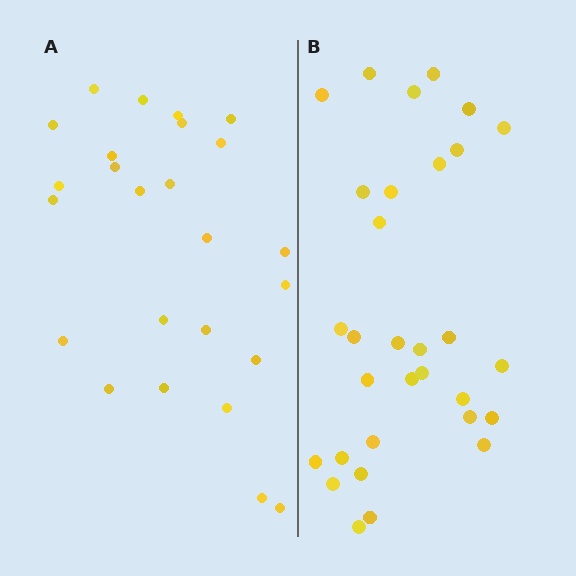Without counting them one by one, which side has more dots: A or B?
Region B (the right region) has more dots.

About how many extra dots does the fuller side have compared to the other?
Region B has about 6 more dots than region A.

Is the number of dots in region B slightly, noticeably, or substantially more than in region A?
Region B has only slightly more — the two regions are fairly close. The ratio is roughly 1.2 to 1.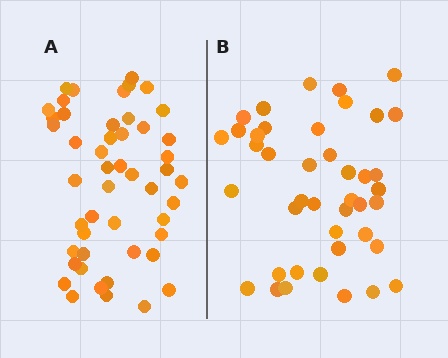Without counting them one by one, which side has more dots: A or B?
Region A (the left region) has more dots.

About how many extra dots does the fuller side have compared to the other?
Region A has roughly 8 or so more dots than region B.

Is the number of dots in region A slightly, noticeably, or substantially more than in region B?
Region A has only slightly more — the two regions are fairly close. The ratio is roughly 1.2 to 1.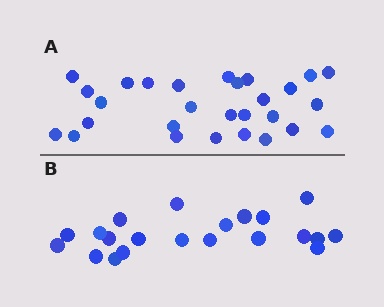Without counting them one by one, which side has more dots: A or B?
Region A (the top region) has more dots.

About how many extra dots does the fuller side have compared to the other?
Region A has roughly 8 or so more dots than region B.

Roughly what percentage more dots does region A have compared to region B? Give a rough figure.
About 35% more.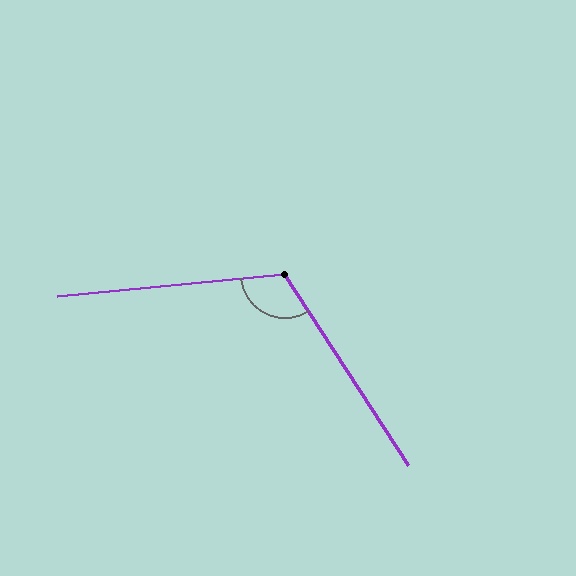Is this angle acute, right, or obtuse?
It is obtuse.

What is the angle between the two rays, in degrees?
Approximately 117 degrees.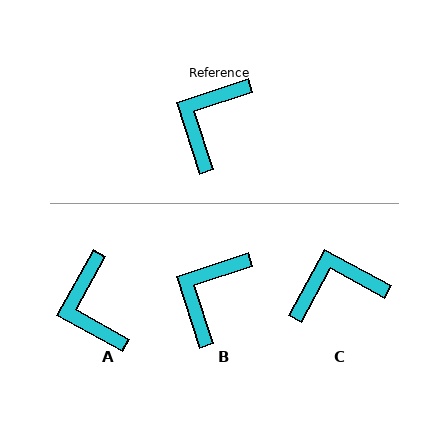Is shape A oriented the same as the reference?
No, it is off by about 43 degrees.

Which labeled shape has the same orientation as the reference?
B.